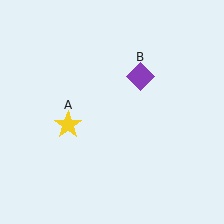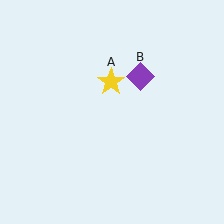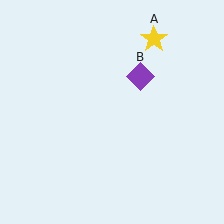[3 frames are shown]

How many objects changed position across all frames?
1 object changed position: yellow star (object A).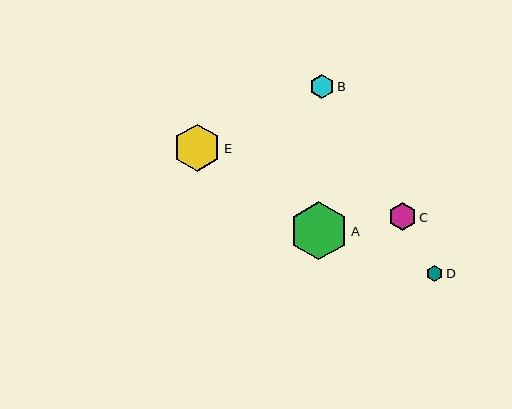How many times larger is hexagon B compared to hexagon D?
Hexagon B is approximately 1.4 times the size of hexagon D.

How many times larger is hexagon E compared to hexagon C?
Hexagon E is approximately 1.7 times the size of hexagon C.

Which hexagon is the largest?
Hexagon A is the largest with a size of approximately 58 pixels.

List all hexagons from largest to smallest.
From largest to smallest: A, E, C, B, D.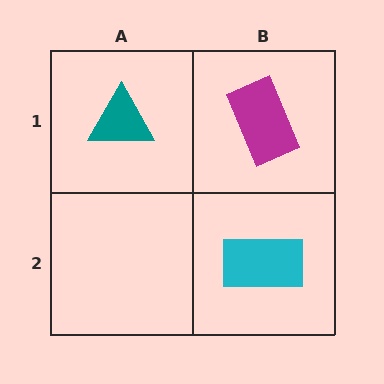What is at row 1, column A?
A teal triangle.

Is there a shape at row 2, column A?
No, that cell is empty.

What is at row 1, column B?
A magenta rectangle.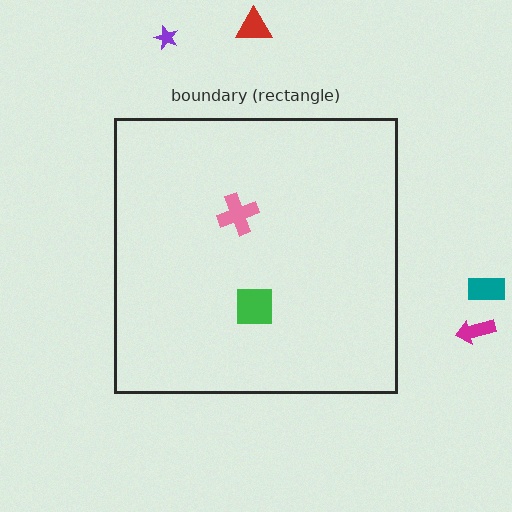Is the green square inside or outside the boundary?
Inside.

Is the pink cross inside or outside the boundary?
Inside.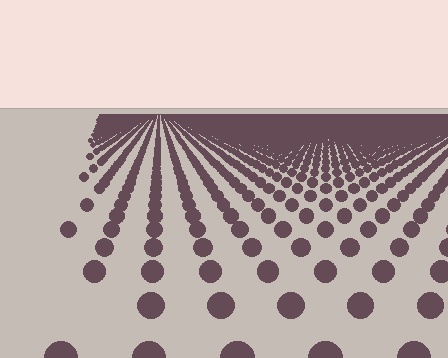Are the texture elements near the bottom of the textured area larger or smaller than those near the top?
Larger. Near the bottom, elements are closer to the viewer and appear at a bigger on-screen size.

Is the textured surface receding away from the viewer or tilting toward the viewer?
The surface is receding away from the viewer. Texture elements get smaller and denser toward the top.